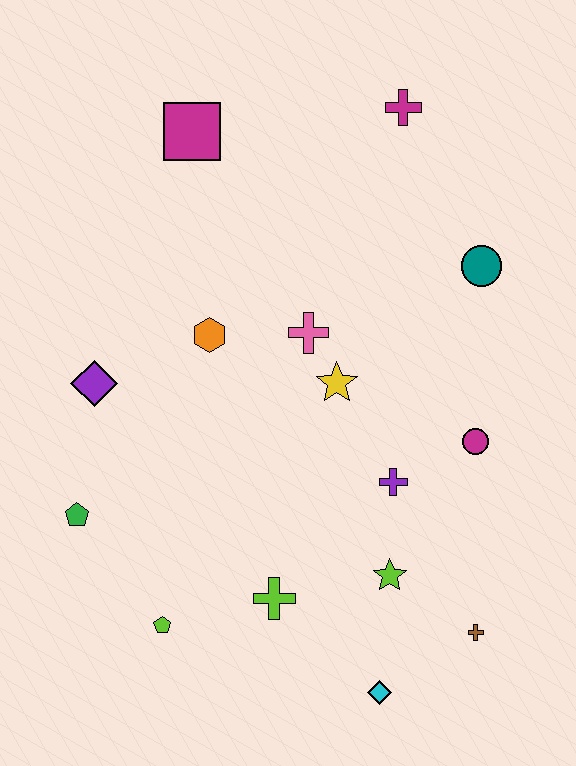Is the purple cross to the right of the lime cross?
Yes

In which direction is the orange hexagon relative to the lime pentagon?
The orange hexagon is above the lime pentagon.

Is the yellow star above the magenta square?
No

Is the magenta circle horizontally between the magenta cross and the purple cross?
No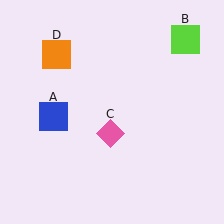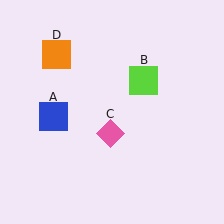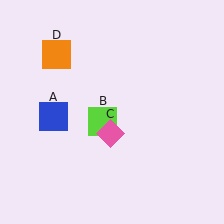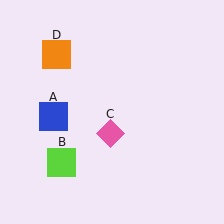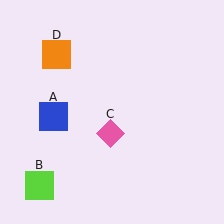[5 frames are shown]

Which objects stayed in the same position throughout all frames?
Blue square (object A) and pink diamond (object C) and orange square (object D) remained stationary.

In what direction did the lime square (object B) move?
The lime square (object B) moved down and to the left.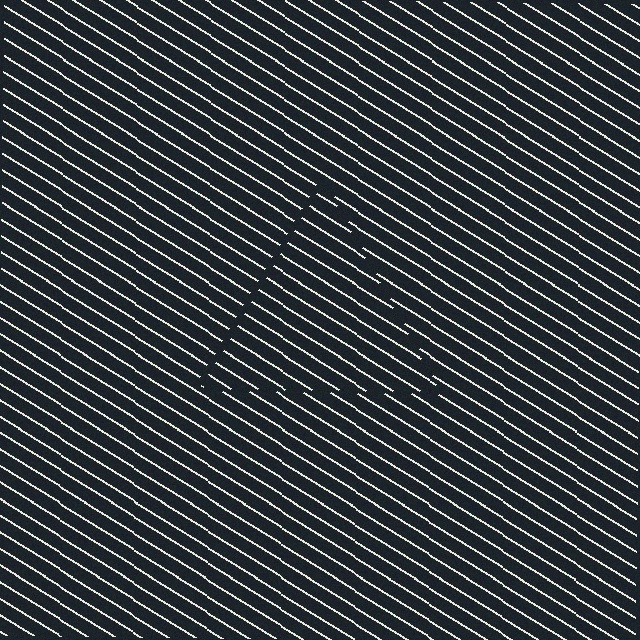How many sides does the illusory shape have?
3 sides — the line-ends trace a triangle.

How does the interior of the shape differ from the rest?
The interior of the shape contains the same grating, shifted by half a period — the contour is defined by the phase discontinuity where line-ends from the inner and outer gratings abut.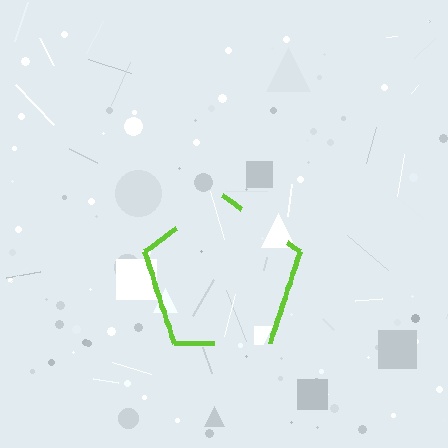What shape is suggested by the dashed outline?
The dashed outline suggests a pentagon.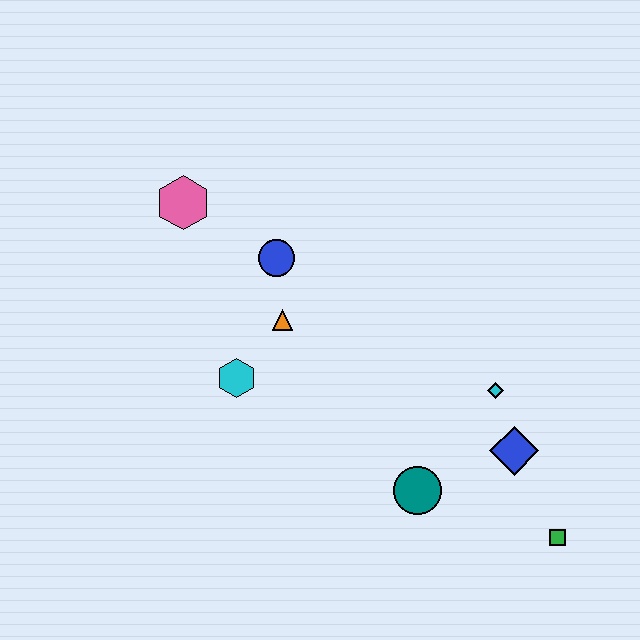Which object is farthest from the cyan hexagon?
The green square is farthest from the cyan hexagon.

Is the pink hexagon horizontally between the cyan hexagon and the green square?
No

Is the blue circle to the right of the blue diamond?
No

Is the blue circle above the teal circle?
Yes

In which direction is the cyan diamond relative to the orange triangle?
The cyan diamond is to the right of the orange triangle.